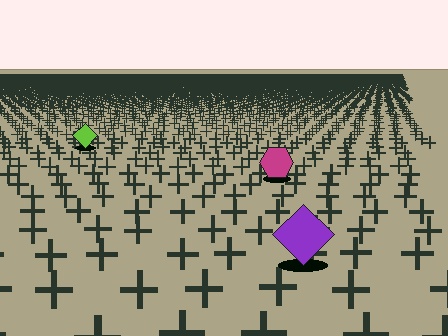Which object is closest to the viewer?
The purple diamond is closest. The texture marks near it are larger and more spread out.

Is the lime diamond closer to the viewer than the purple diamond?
No. The purple diamond is closer — you can tell from the texture gradient: the ground texture is coarser near it.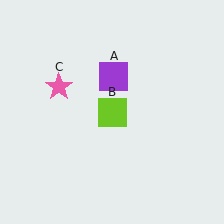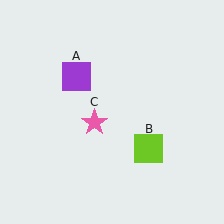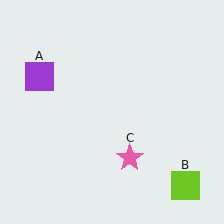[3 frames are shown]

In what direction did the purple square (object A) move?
The purple square (object A) moved left.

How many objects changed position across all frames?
3 objects changed position: purple square (object A), lime square (object B), pink star (object C).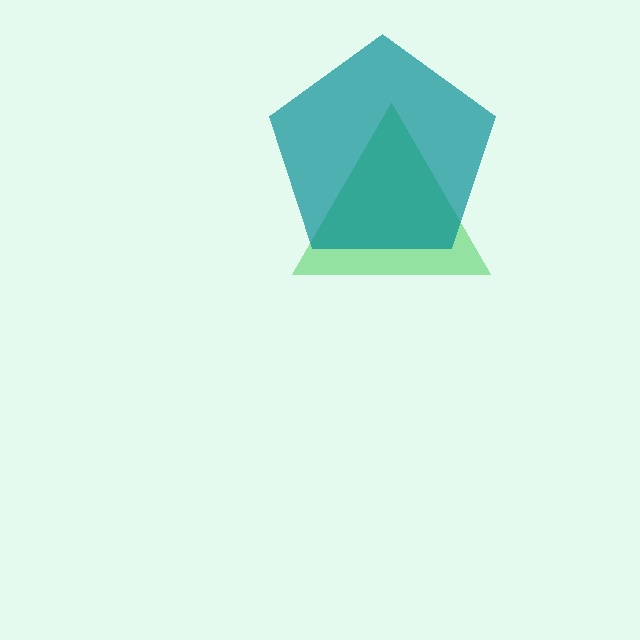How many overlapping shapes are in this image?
There are 2 overlapping shapes in the image.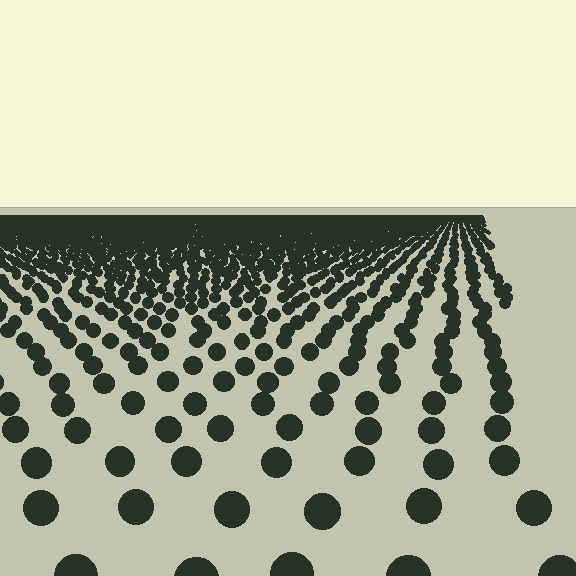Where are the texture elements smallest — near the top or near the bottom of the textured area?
Near the top.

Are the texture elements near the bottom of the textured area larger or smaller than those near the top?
Larger. Near the bottom, elements are closer to the viewer and appear at a bigger on-screen size.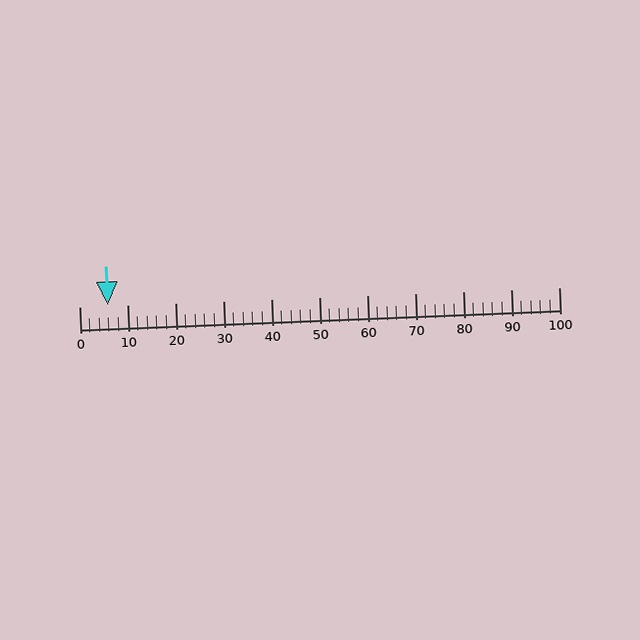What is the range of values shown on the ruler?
The ruler shows values from 0 to 100.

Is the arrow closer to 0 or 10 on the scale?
The arrow is closer to 10.